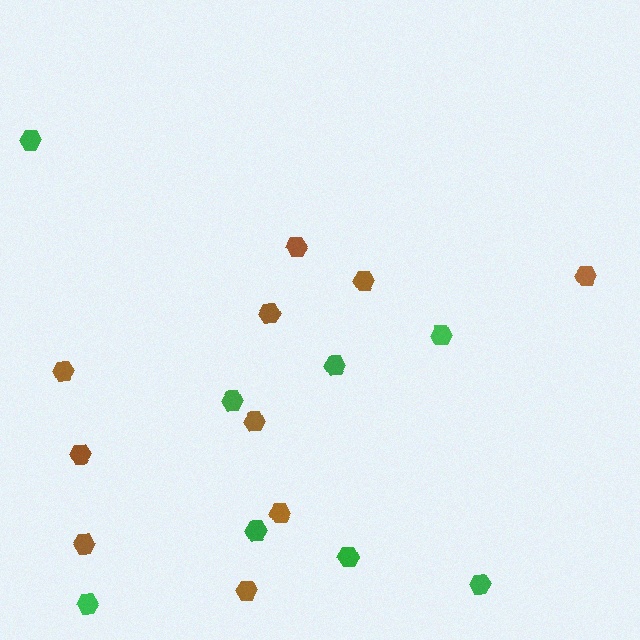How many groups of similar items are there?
There are 2 groups: one group of brown hexagons (10) and one group of green hexagons (8).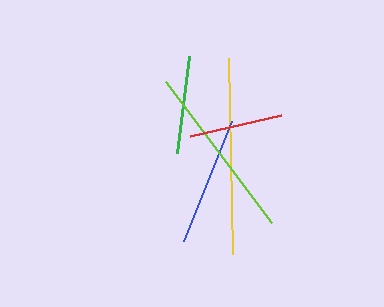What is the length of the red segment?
The red segment is approximately 93 pixels long.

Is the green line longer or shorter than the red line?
The green line is longer than the red line.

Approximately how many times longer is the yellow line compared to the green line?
The yellow line is approximately 2.0 times the length of the green line.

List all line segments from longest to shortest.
From longest to shortest: yellow, lime, blue, green, red.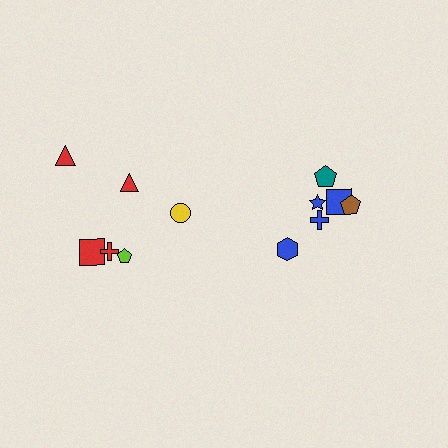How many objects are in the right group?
There are 7 objects.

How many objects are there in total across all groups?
There are 12 objects.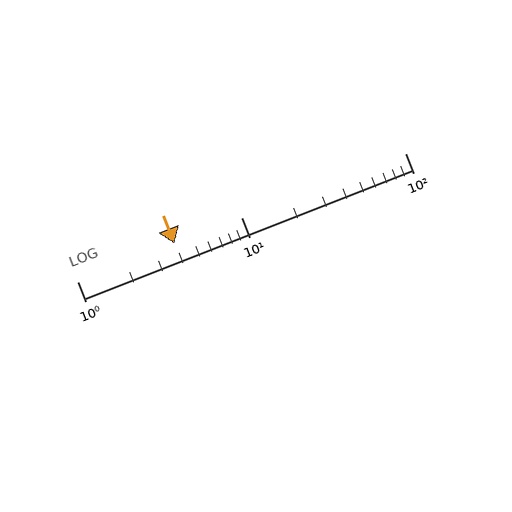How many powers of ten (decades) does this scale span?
The scale spans 2 decades, from 1 to 100.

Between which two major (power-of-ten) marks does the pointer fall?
The pointer is between 1 and 10.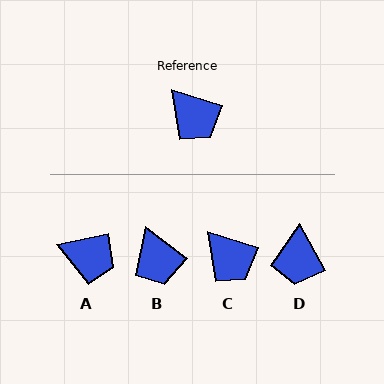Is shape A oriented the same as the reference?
No, it is off by about 30 degrees.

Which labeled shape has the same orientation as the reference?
C.